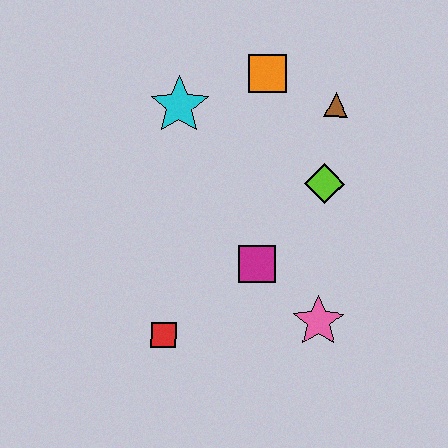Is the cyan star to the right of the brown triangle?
No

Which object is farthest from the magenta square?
The orange square is farthest from the magenta square.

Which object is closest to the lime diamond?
The brown triangle is closest to the lime diamond.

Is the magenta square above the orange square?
No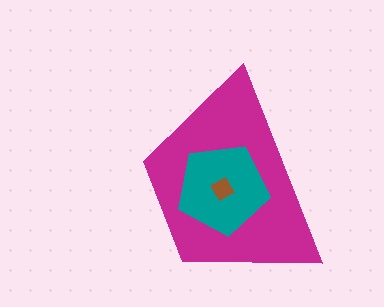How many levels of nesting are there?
3.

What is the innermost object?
The brown diamond.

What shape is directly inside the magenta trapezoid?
The teal pentagon.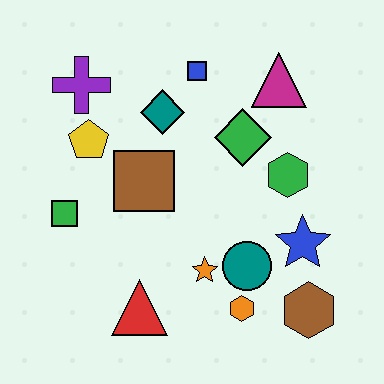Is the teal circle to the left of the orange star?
No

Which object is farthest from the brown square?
The brown hexagon is farthest from the brown square.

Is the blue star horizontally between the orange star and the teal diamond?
No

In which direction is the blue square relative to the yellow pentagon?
The blue square is to the right of the yellow pentagon.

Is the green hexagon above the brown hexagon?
Yes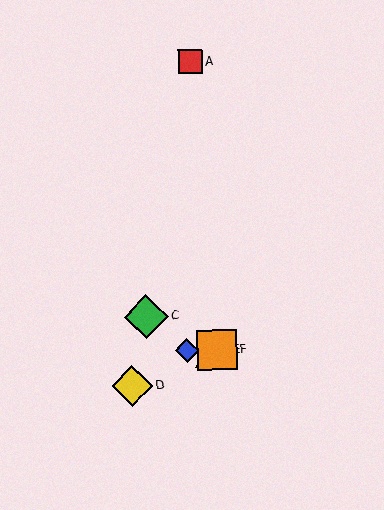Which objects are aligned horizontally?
Objects B, E, F are aligned horizontally.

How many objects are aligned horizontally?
3 objects (B, E, F) are aligned horizontally.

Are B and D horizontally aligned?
No, B is at y≈350 and D is at y≈386.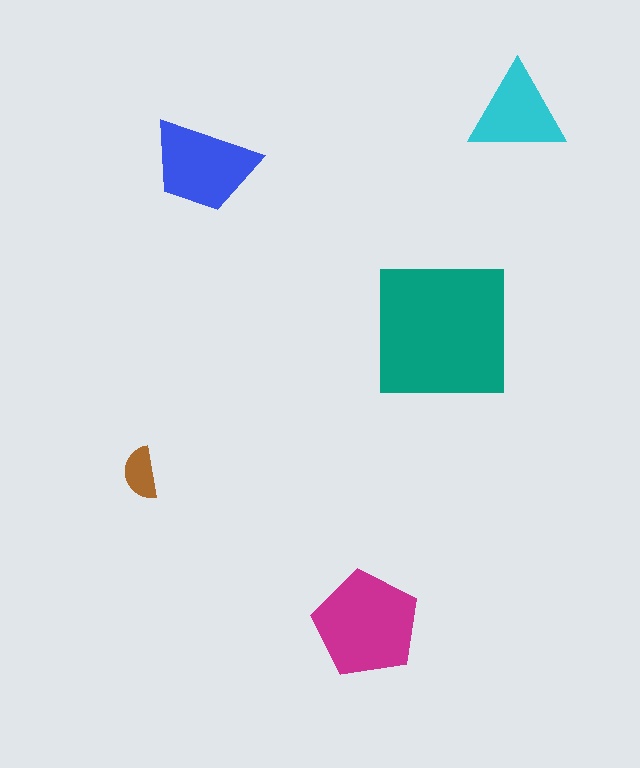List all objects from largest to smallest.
The teal square, the magenta pentagon, the blue trapezoid, the cyan triangle, the brown semicircle.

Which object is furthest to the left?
The brown semicircle is leftmost.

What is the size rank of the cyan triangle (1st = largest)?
4th.